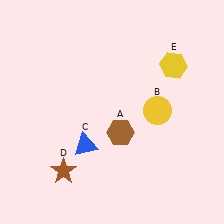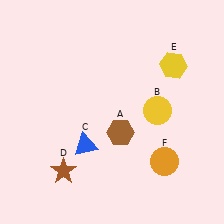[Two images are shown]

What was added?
An orange circle (F) was added in Image 2.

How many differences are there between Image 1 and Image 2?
There is 1 difference between the two images.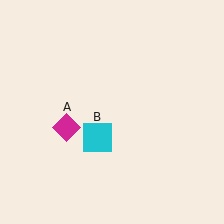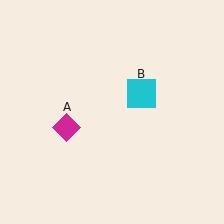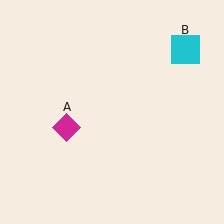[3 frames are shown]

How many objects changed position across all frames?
1 object changed position: cyan square (object B).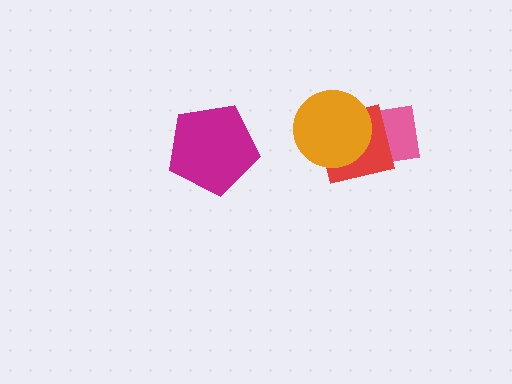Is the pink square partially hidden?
Yes, it is partially covered by another shape.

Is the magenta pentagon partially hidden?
No, no other shape covers it.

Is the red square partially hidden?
Yes, it is partially covered by another shape.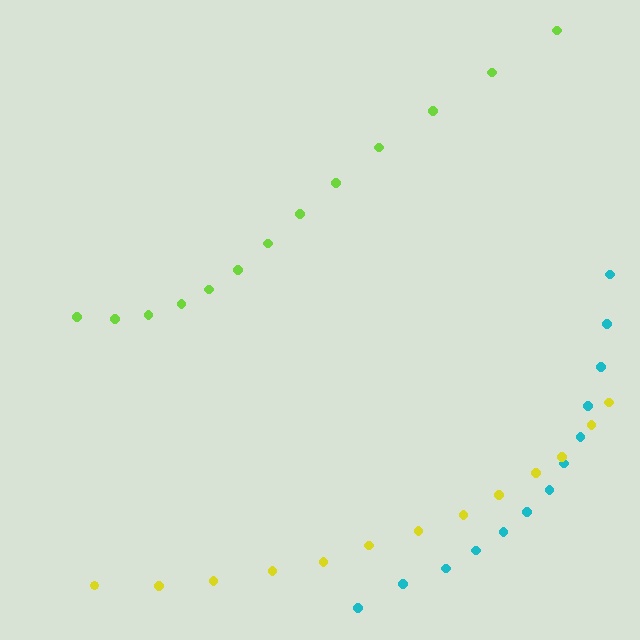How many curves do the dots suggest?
There are 3 distinct paths.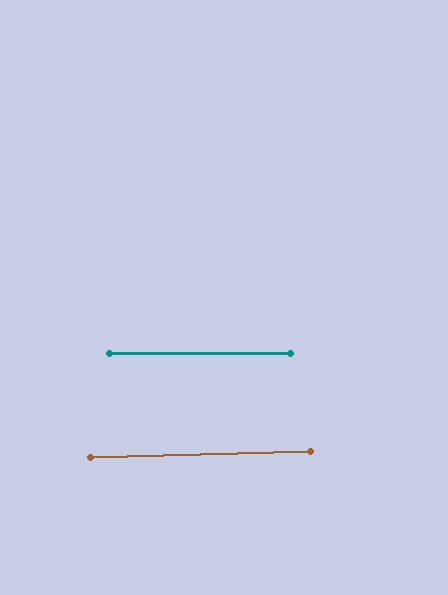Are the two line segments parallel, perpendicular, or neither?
Parallel — their directions differ by only 1.8°.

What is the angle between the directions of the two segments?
Approximately 2 degrees.